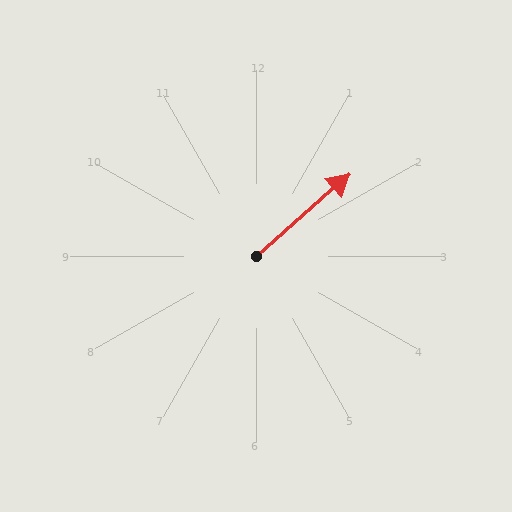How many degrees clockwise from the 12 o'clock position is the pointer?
Approximately 49 degrees.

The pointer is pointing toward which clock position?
Roughly 2 o'clock.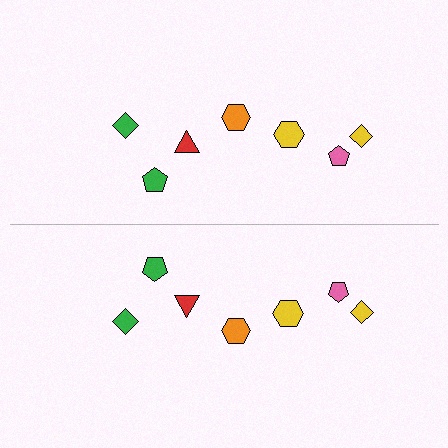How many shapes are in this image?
There are 14 shapes in this image.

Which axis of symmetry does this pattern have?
The pattern has a horizontal axis of symmetry running through the center of the image.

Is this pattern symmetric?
Yes, this pattern has bilateral (reflection) symmetry.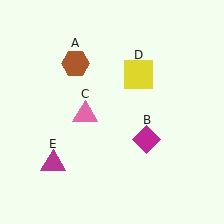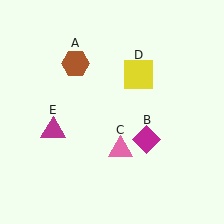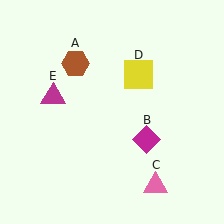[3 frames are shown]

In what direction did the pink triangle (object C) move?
The pink triangle (object C) moved down and to the right.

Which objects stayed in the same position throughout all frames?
Brown hexagon (object A) and magenta diamond (object B) and yellow square (object D) remained stationary.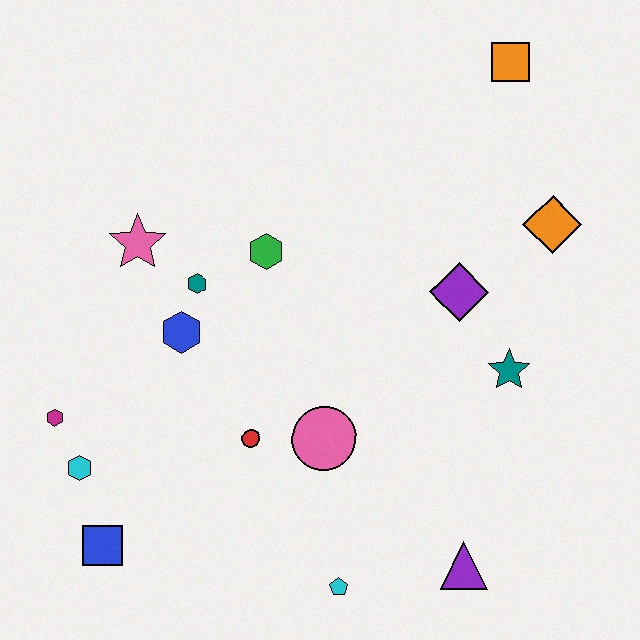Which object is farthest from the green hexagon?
The purple triangle is farthest from the green hexagon.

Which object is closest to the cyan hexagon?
The magenta hexagon is closest to the cyan hexagon.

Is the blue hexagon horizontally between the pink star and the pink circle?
Yes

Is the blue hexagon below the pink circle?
No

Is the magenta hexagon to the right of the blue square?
No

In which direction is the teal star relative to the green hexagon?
The teal star is to the right of the green hexagon.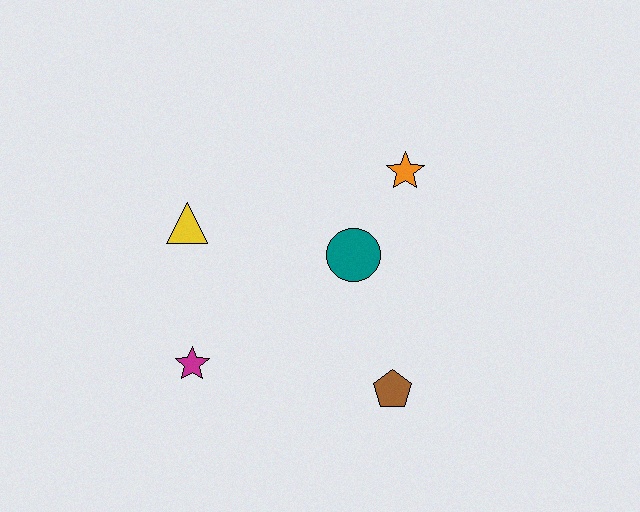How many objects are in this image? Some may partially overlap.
There are 5 objects.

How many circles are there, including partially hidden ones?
There is 1 circle.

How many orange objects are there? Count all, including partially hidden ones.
There is 1 orange object.